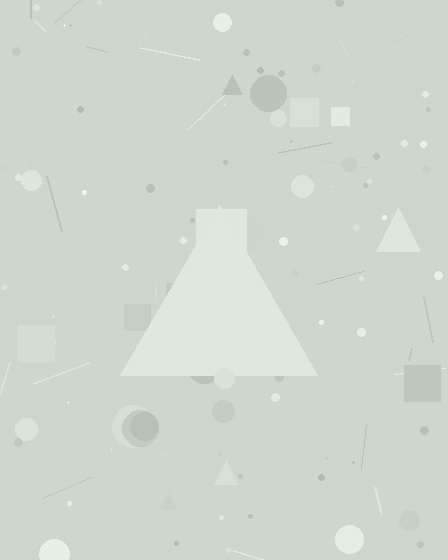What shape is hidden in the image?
A triangle is hidden in the image.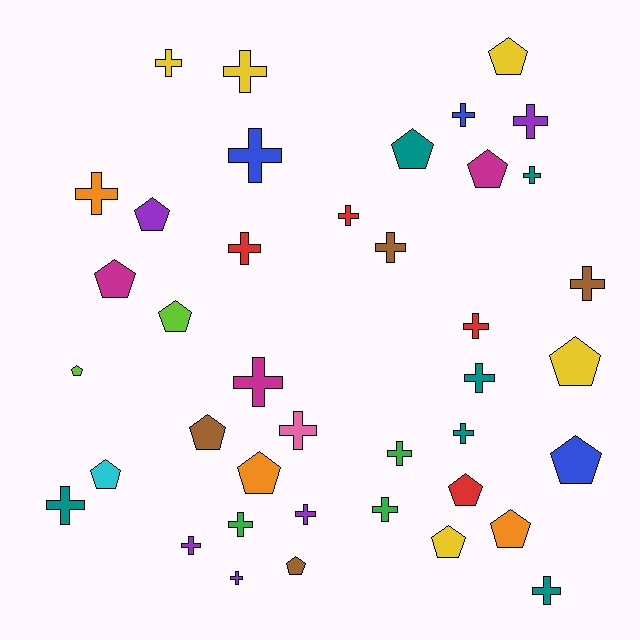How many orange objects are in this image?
There are 3 orange objects.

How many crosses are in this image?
There are 24 crosses.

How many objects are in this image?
There are 40 objects.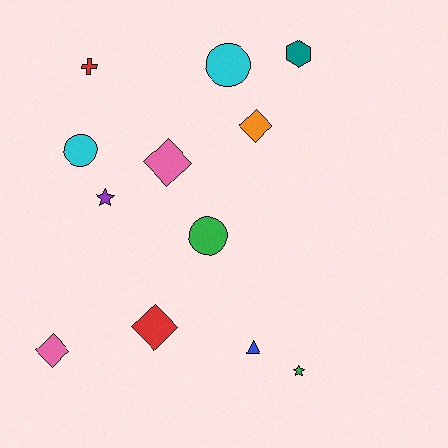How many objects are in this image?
There are 12 objects.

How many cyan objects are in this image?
There are 2 cyan objects.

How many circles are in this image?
There are 3 circles.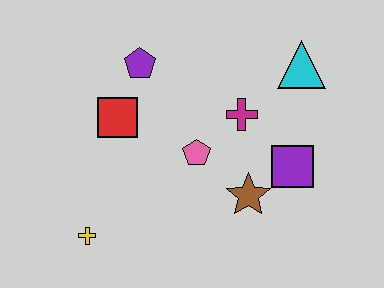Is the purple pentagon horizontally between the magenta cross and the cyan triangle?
No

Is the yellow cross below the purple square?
Yes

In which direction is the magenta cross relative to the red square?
The magenta cross is to the right of the red square.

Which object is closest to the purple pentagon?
The red square is closest to the purple pentagon.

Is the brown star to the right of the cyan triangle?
No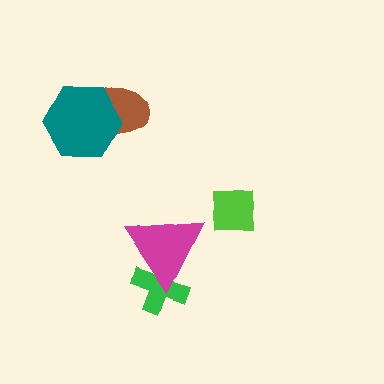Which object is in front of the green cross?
The magenta triangle is in front of the green cross.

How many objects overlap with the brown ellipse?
1 object overlaps with the brown ellipse.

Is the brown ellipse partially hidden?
Yes, it is partially covered by another shape.